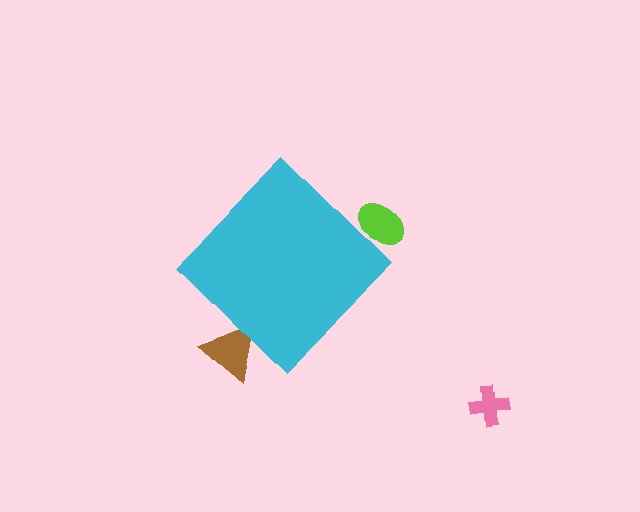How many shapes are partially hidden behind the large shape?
2 shapes are partially hidden.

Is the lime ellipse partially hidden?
Yes, the lime ellipse is partially hidden behind the cyan diamond.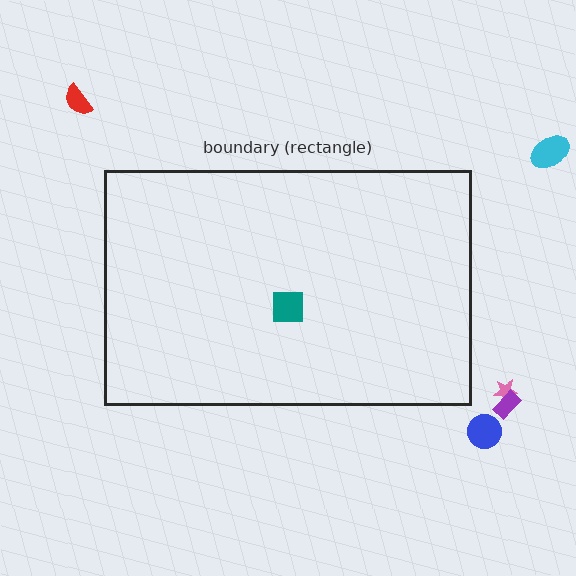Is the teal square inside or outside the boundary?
Inside.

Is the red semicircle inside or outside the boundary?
Outside.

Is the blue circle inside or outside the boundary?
Outside.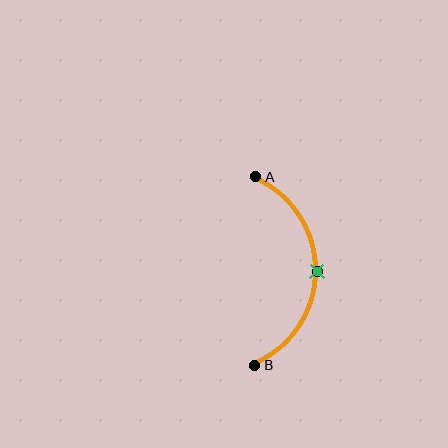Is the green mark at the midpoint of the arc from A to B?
Yes. The green mark lies on the arc at equal arc-length from both A and B — it is the arc midpoint.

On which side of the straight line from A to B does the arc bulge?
The arc bulges to the right of the straight line connecting A and B.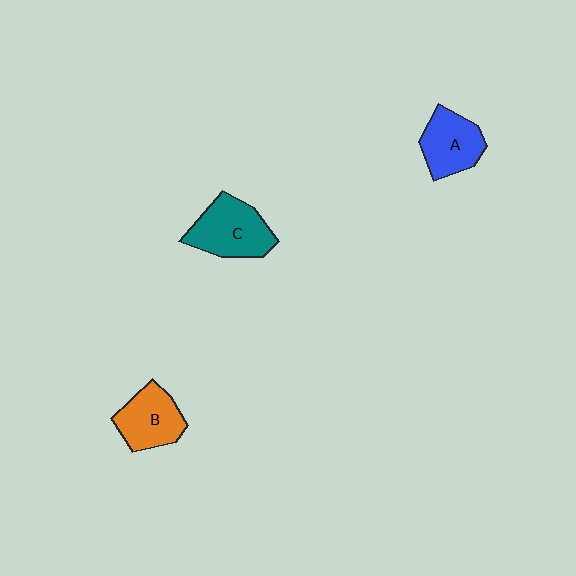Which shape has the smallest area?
Shape A (blue).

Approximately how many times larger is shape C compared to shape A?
Approximately 1.2 times.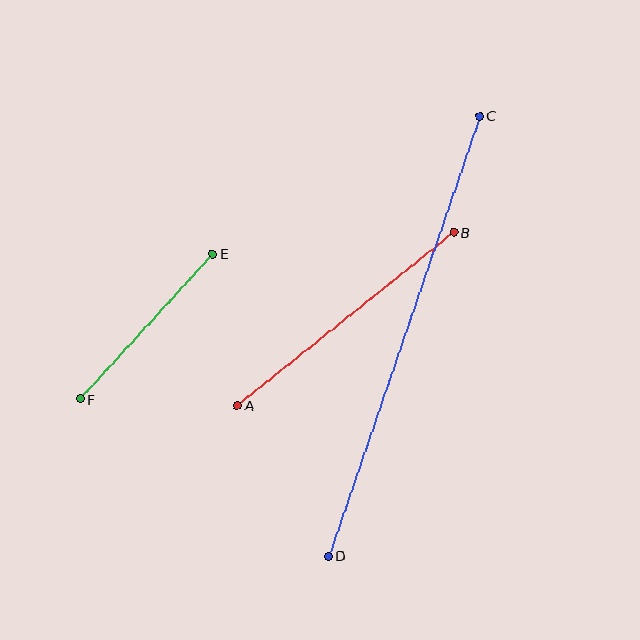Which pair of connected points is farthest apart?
Points C and D are farthest apart.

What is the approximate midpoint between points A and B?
The midpoint is at approximately (346, 319) pixels.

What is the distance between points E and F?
The distance is approximately 197 pixels.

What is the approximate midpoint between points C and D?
The midpoint is at approximately (404, 336) pixels.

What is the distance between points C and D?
The distance is approximately 465 pixels.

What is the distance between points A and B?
The distance is approximately 277 pixels.